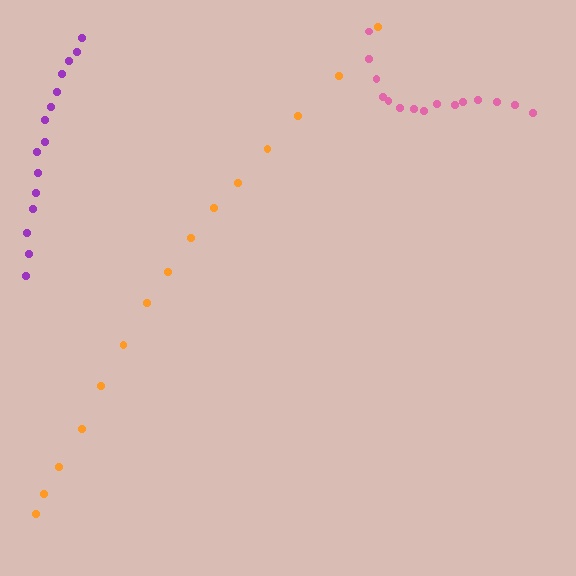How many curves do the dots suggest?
There are 3 distinct paths.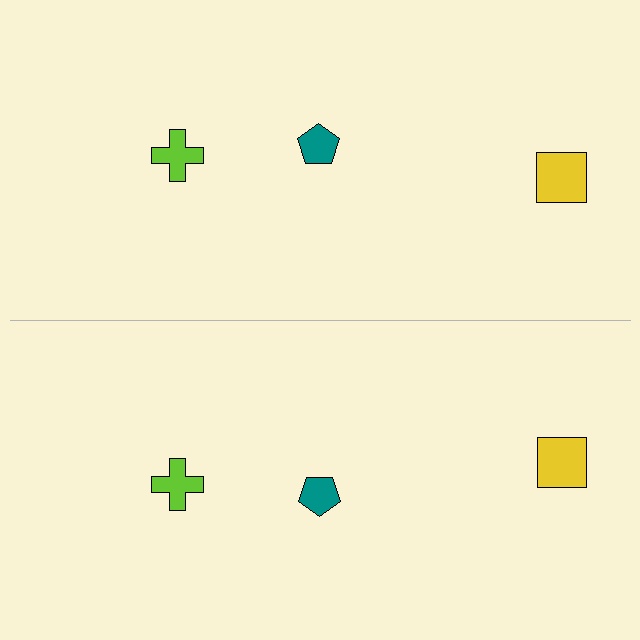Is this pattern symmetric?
Yes, this pattern has bilateral (reflection) symmetry.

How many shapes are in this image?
There are 6 shapes in this image.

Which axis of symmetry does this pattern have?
The pattern has a horizontal axis of symmetry running through the center of the image.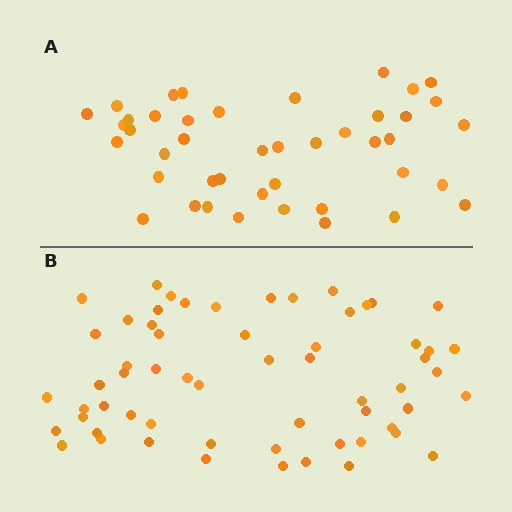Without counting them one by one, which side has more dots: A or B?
Region B (the bottom region) has more dots.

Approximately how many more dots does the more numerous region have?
Region B has approximately 15 more dots than region A.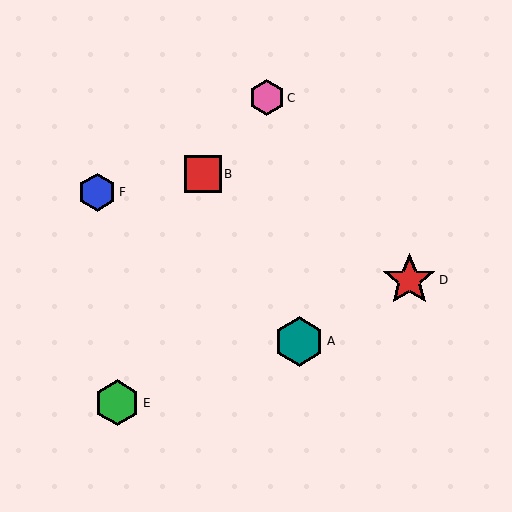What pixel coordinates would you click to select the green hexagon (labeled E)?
Click at (117, 403) to select the green hexagon E.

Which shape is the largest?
The red star (labeled D) is the largest.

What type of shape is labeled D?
Shape D is a red star.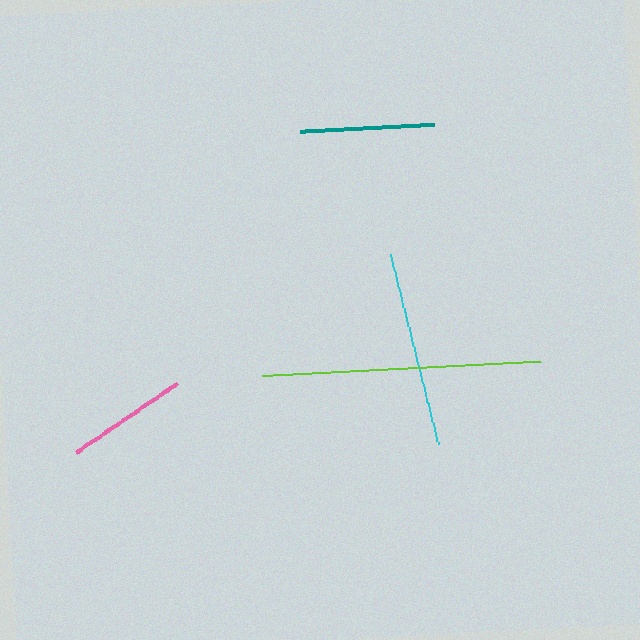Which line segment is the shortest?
The pink line is the shortest at approximately 123 pixels.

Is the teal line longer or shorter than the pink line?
The teal line is longer than the pink line.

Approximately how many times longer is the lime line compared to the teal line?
The lime line is approximately 2.1 times the length of the teal line.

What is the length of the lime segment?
The lime segment is approximately 279 pixels long.